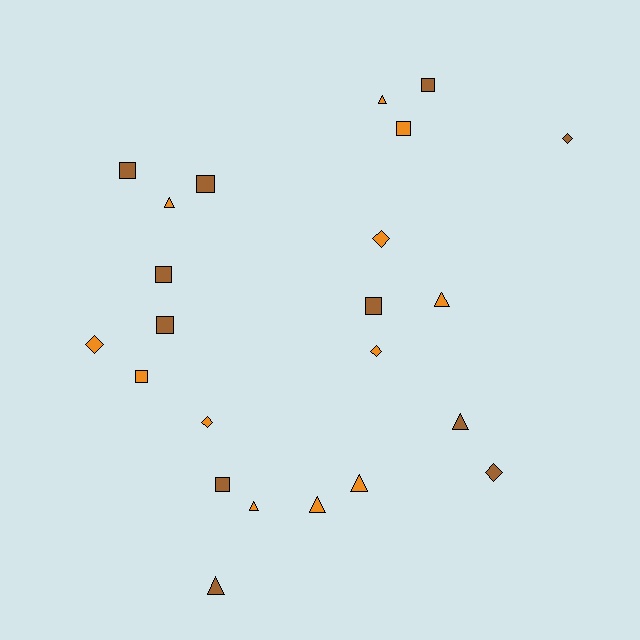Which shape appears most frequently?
Square, with 9 objects.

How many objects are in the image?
There are 23 objects.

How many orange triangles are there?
There are 6 orange triangles.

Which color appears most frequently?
Orange, with 12 objects.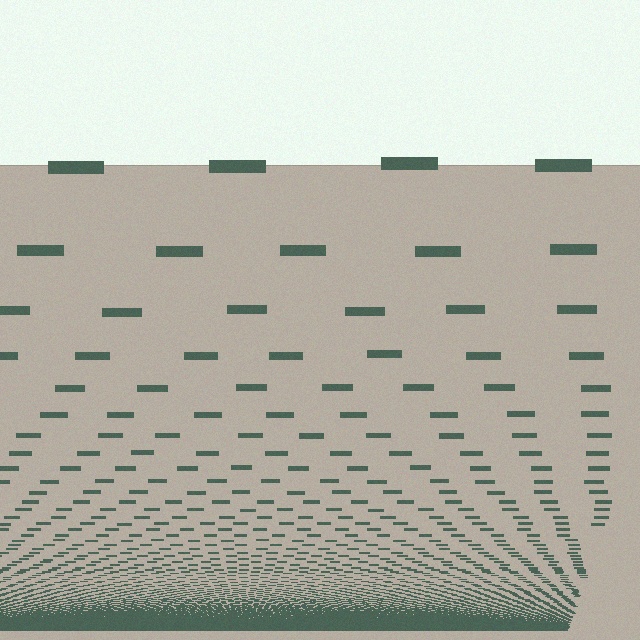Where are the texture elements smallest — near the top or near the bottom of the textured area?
Near the bottom.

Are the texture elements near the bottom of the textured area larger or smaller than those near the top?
Smaller. The gradient is inverted — elements near the bottom are smaller and denser.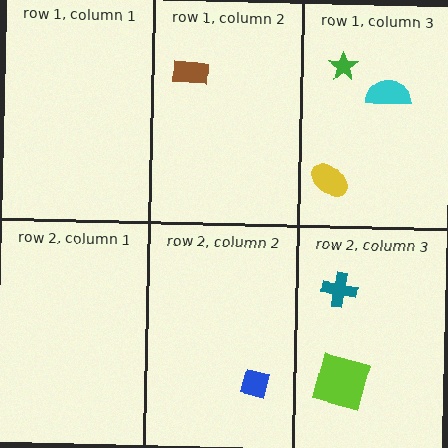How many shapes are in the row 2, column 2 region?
1.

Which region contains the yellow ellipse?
The row 1, column 3 region.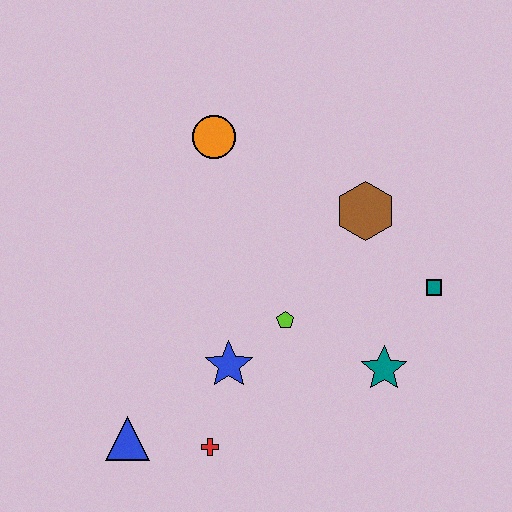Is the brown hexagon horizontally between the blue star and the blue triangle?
No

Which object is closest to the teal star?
The teal square is closest to the teal star.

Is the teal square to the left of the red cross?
No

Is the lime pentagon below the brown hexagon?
Yes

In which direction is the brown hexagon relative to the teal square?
The brown hexagon is above the teal square.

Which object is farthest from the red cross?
The orange circle is farthest from the red cross.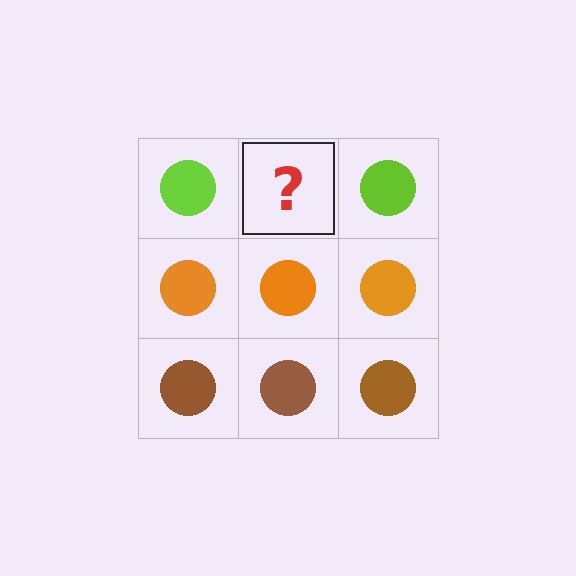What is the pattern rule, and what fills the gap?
The rule is that each row has a consistent color. The gap should be filled with a lime circle.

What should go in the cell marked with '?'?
The missing cell should contain a lime circle.